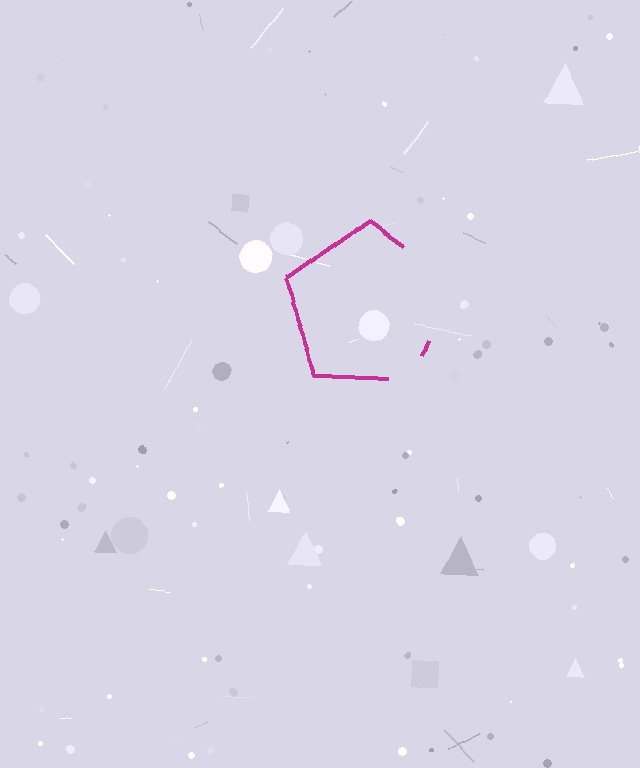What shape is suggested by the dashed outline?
The dashed outline suggests a pentagon.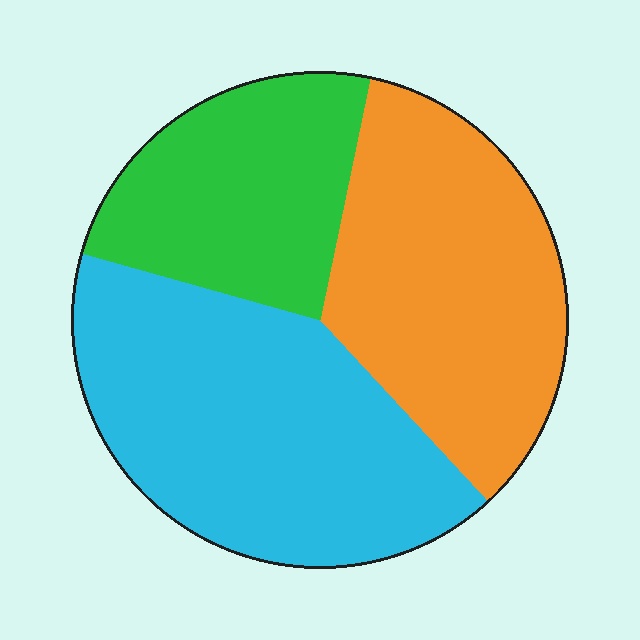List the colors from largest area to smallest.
From largest to smallest: cyan, orange, green.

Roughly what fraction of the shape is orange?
Orange takes up about one third (1/3) of the shape.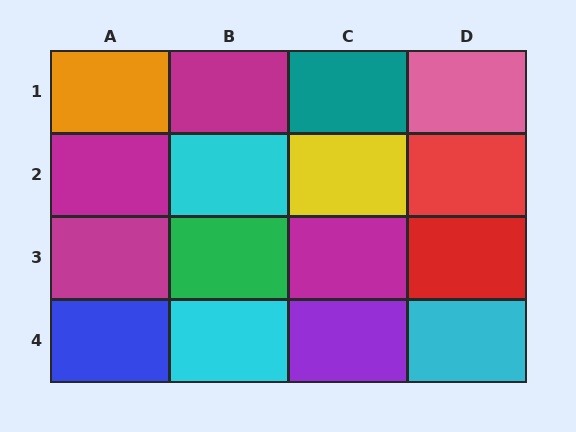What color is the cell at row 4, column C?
Purple.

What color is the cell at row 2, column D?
Red.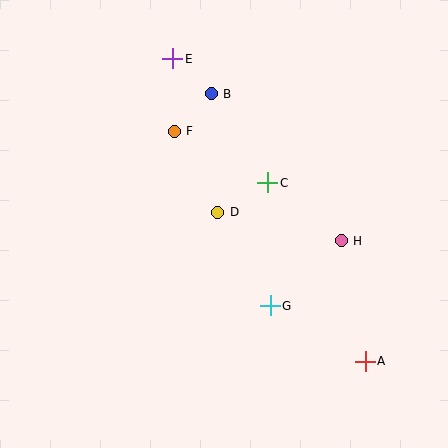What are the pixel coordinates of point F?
Point F is at (174, 131).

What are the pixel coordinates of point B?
Point B is at (211, 94).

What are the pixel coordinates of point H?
Point H is at (341, 241).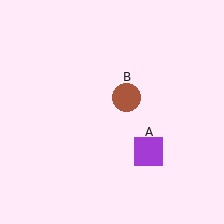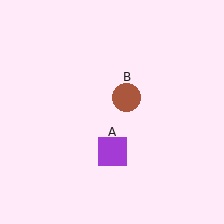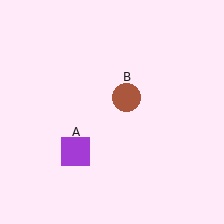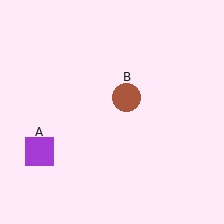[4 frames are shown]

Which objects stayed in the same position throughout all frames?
Brown circle (object B) remained stationary.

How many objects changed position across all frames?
1 object changed position: purple square (object A).